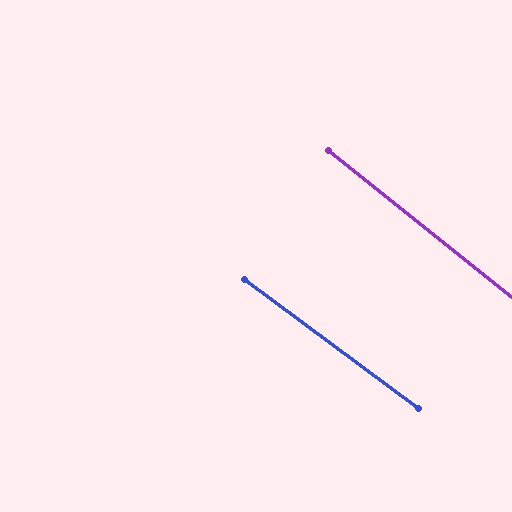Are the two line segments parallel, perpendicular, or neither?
Parallel — their directions differ by only 2.0°.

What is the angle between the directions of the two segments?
Approximately 2 degrees.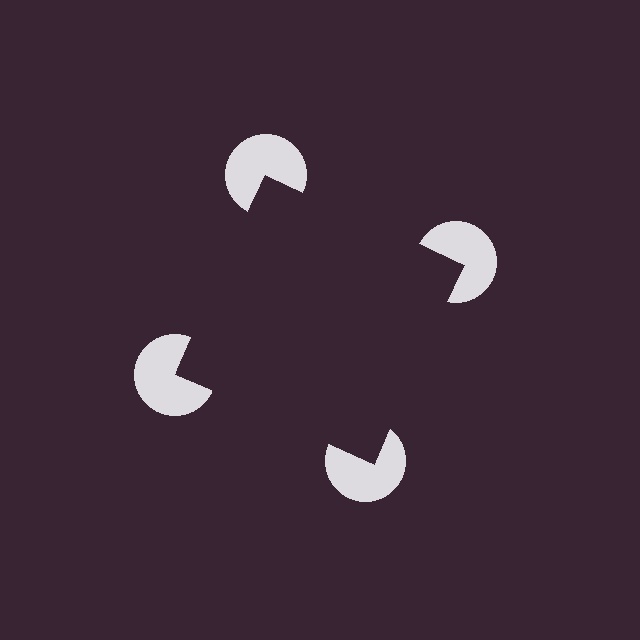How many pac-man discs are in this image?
There are 4 — one at each vertex of the illusory square.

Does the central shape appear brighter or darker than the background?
It typically appears slightly darker than the background, even though no actual brightness change is drawn.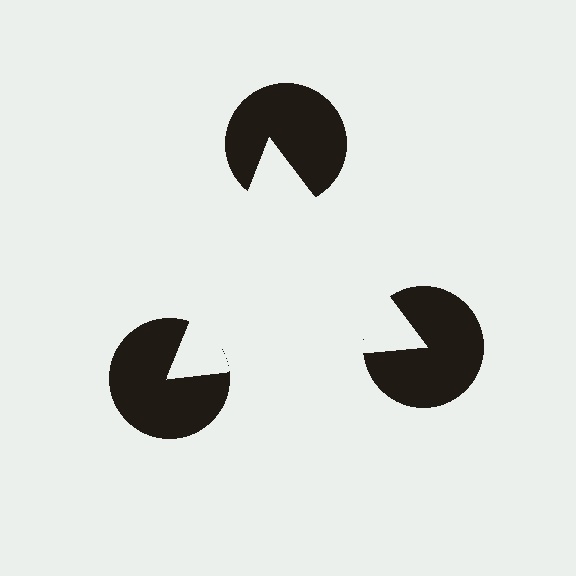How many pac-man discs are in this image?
There are 3 — one at each vertex of the illusory triangle.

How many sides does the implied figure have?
3 sides.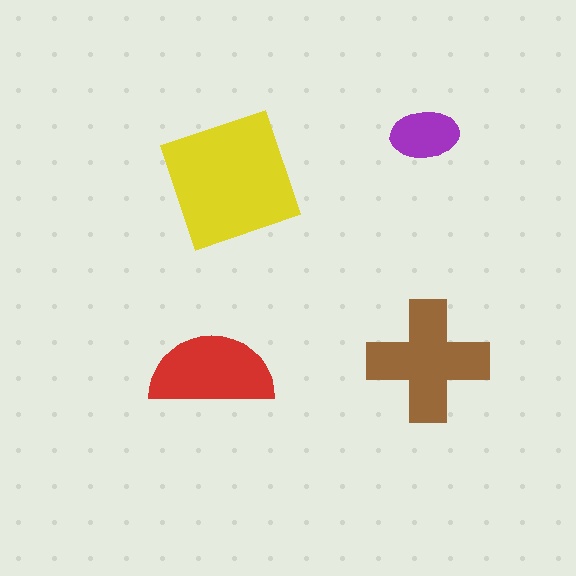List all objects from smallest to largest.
The purple ellipse, the red semicircle, the brown cross, the yellow square.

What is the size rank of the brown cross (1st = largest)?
2nd.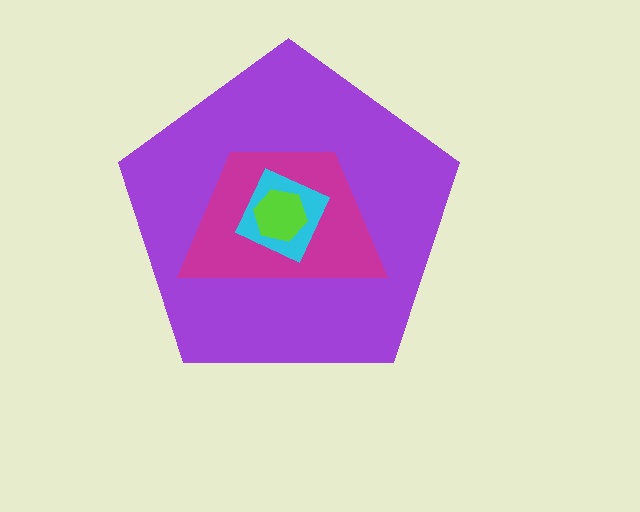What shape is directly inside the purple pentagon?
The magenta trapezoid.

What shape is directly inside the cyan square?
The lime hexagon.